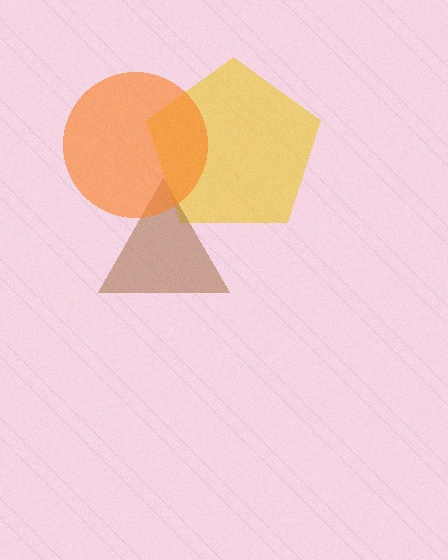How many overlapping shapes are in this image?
There are 3 overlapping shapes in the image.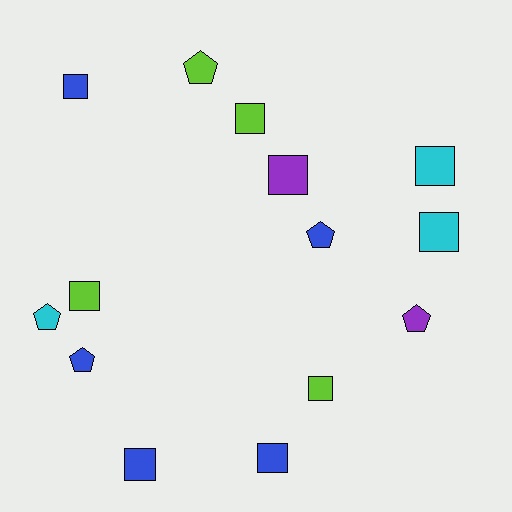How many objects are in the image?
There are 14 objects.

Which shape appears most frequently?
Square, with 9 objects.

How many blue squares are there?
There are 3 blue squares.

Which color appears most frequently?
Blue, with 5 objects.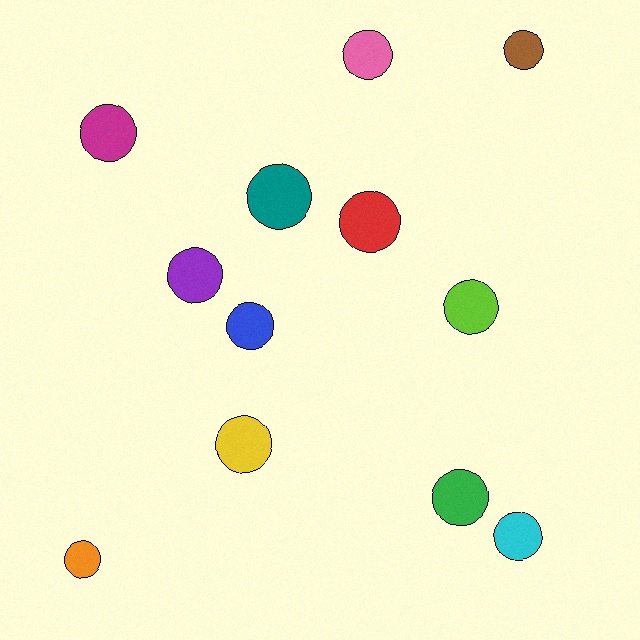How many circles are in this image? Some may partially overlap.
There are 12 circles.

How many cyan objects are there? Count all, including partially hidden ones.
There is 1 cyan object.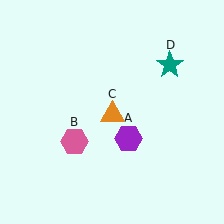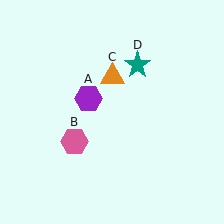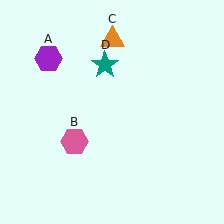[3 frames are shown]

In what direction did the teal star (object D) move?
The teal star (object D) moved left.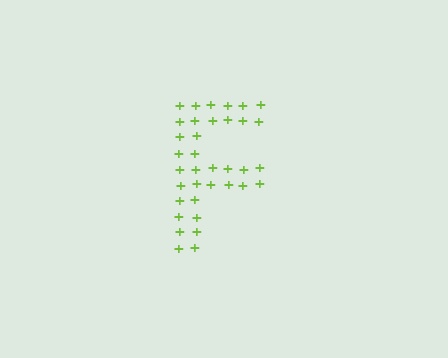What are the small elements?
The small elements are plus signs.